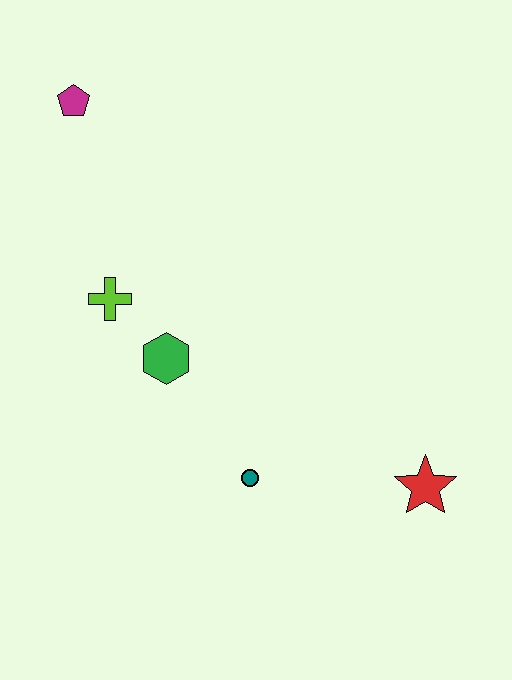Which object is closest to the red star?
The teal circle is closest to the red star.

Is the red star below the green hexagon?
Yes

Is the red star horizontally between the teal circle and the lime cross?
No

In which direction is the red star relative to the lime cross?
The red star is to the right of the lime cross.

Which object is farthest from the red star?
The magenta pentagon is farthest from the red star.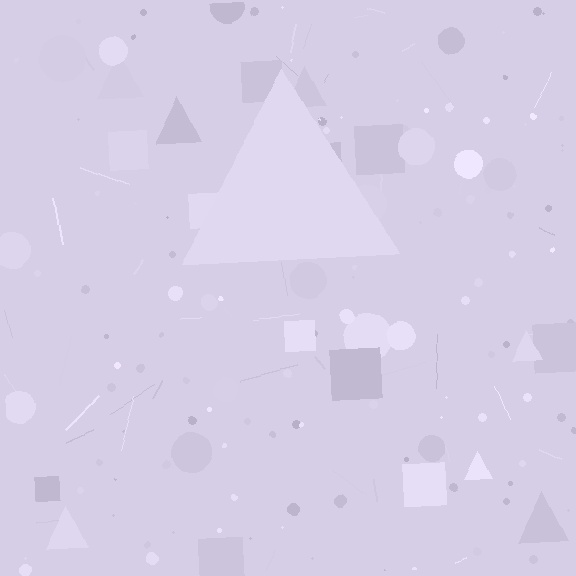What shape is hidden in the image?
A triangle is hidden in the image.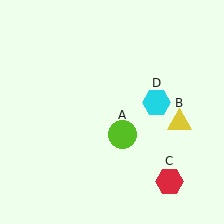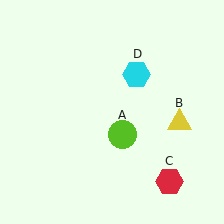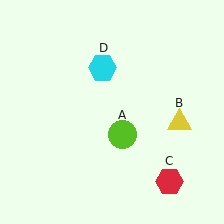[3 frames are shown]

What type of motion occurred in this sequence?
The cyan hexagon (object D) rotated counterclockwise around the center of the scene.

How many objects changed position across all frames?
1 object changed position: cyan hexagon (object D).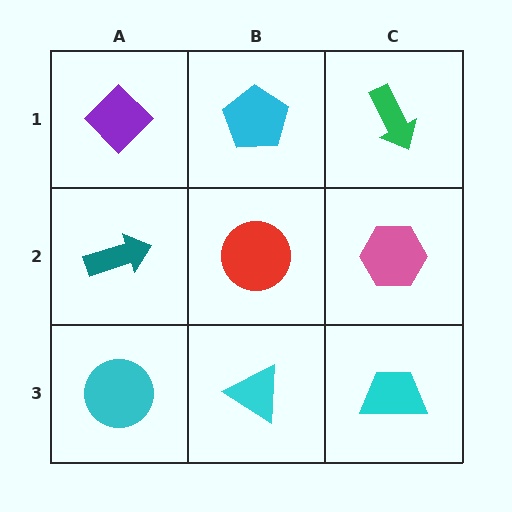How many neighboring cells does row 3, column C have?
2.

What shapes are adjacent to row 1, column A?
A teal arrow (row 2, column A), a cyan pentagon (row 1, column B).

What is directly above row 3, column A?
A teal arrow.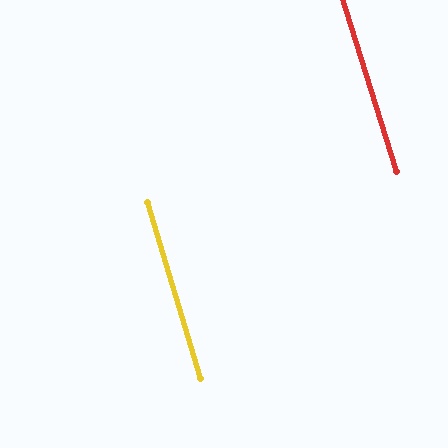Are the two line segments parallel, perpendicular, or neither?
Parallel — their directions differ by only 0.4°.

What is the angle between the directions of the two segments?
Approximately 0 degrees.